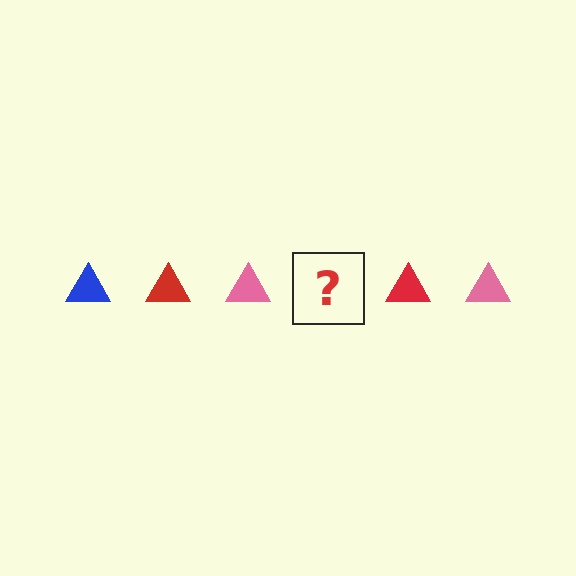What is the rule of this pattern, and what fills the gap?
The rule is that the pattern cycles through blue, red, pink triangles. The gap should be filled with a blue triangle.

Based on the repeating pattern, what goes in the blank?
The blank should be a blue triangle.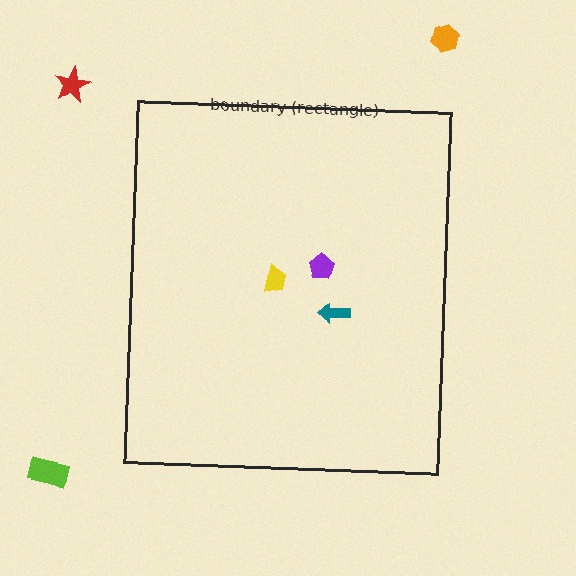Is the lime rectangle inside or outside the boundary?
Outside.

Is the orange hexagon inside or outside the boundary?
Outside.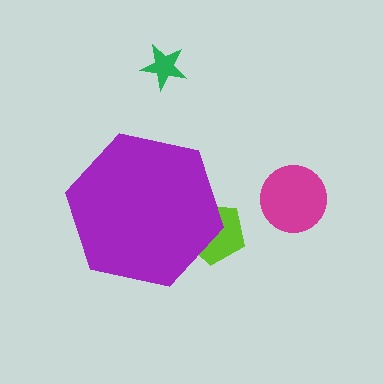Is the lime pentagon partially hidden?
Yes, the lime pentagon is partially hidden behind the purple hexagon.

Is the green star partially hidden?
No, the green star is fully visible.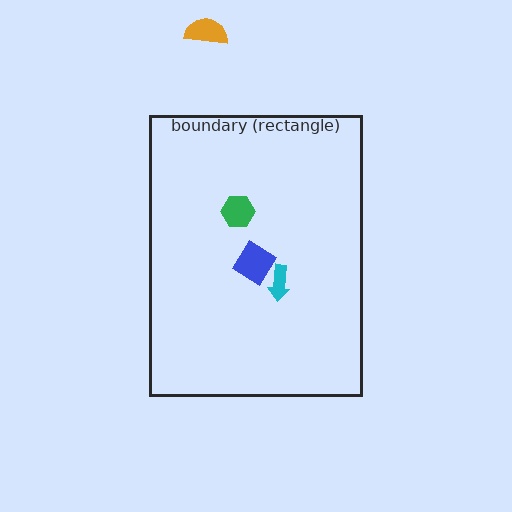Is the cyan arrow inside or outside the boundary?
Inside.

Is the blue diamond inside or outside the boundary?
Inside.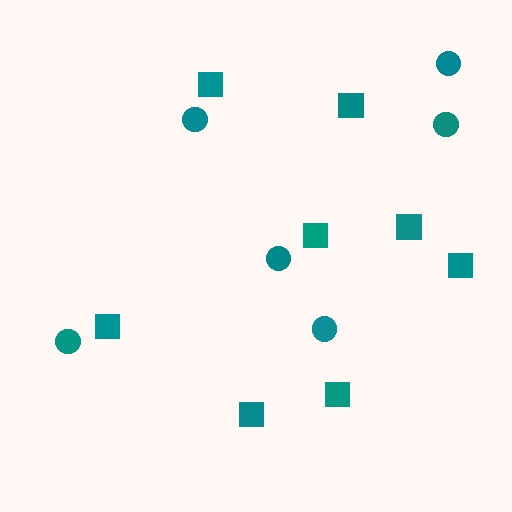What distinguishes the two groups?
There are 2 groups: one group of circles (6) and one group of squares (8).